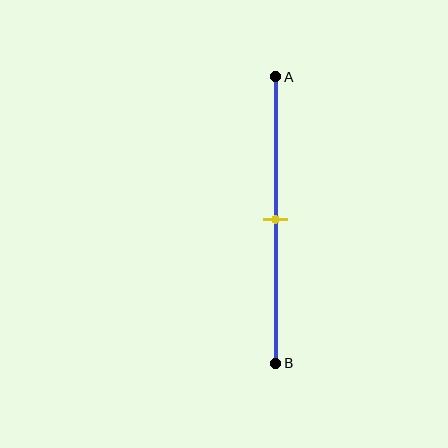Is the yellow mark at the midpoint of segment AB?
Yes, the mark is approximately at the midpoint.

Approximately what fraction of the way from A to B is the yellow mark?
The yellow mark is approximately 50% of the way from A to B.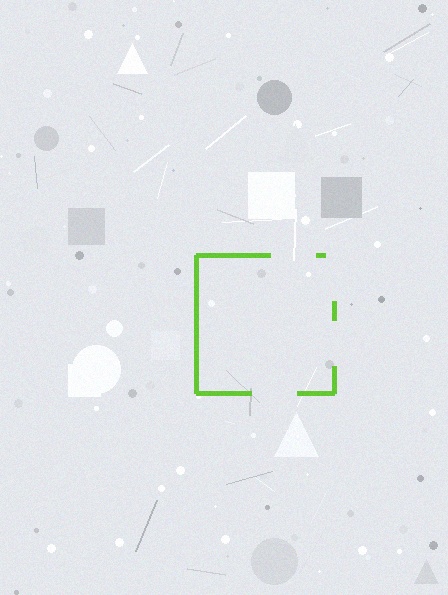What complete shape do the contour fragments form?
The contour fragments form a square.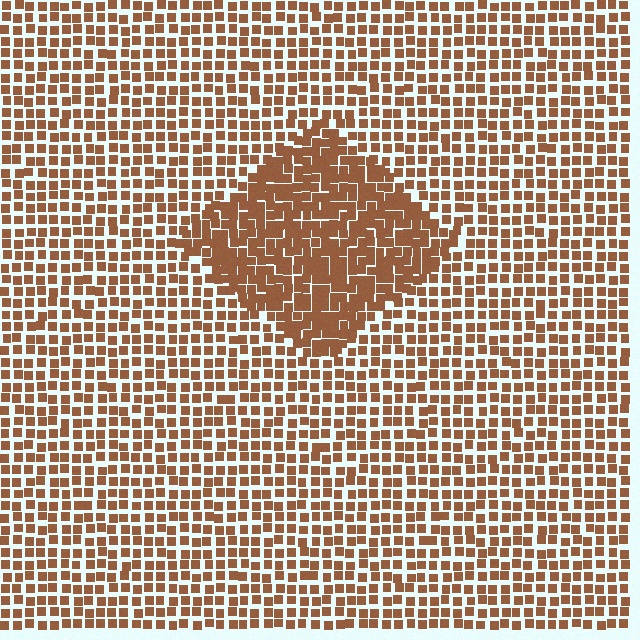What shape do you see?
I see a diamond.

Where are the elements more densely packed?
The elements are more densely packed inside the diamond boundary.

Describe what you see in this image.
The image contains small brown elements arranged at two different densities. A diamond-shaped region is visible where the elements are more densely packed than the surrounding area.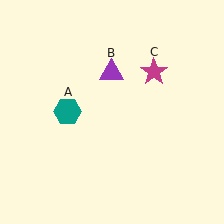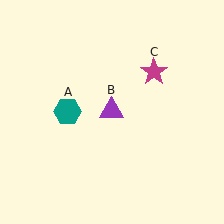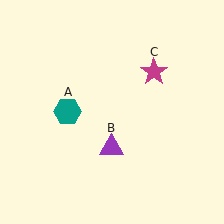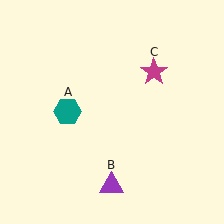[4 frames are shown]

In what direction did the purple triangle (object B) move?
The purple triangle (object B) moved down.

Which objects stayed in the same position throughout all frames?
Teal hexagon (object A) and magenta star (object C) remained stationary.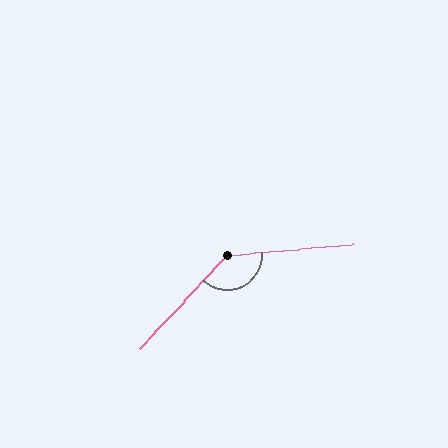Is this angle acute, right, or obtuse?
It is obtuse.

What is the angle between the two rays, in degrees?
Approximately 139 degrees.